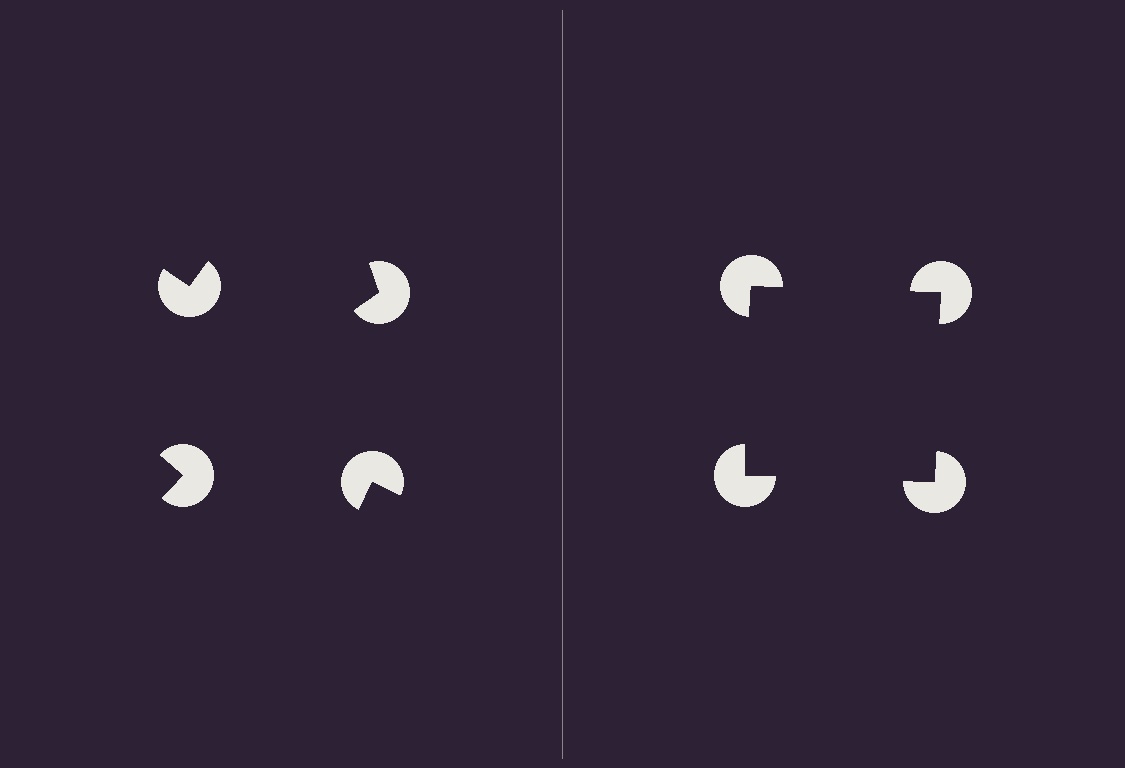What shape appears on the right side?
An illusory square.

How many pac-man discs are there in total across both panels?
8 — 4 on each side.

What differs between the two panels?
The pac-man discs are positioned identically on both sides; only the wedge orientations differ. On the right they align to a square; on the left they are misaligned.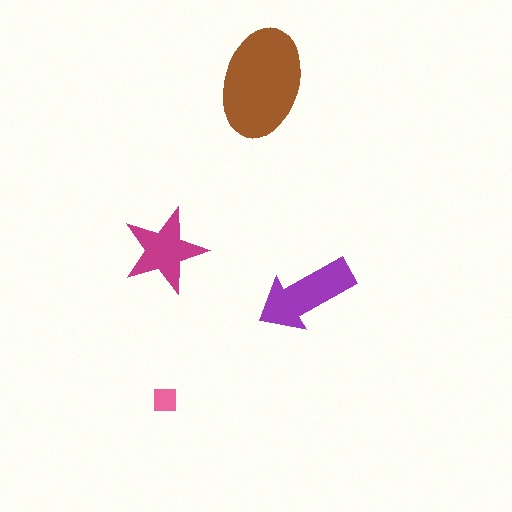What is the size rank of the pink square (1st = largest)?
4th.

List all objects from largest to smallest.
The brown ellipse, the purple arrow, the magenta star, the pink square.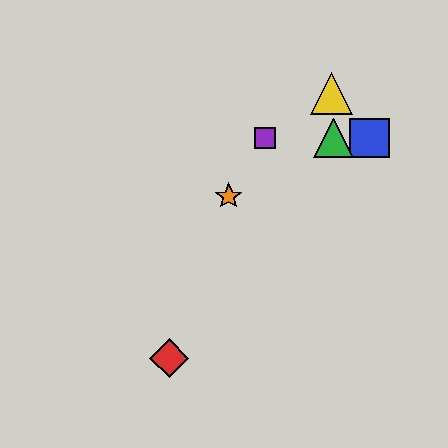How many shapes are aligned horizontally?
3 shapes (the blue square, the green triangle, the purple square) are aligned horizontally.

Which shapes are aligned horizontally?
The blue square, the green triangle, the purple square are aligned horizontally.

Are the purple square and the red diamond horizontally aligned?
No, the purple square is at y≈138 and the red diamond is at y≈358.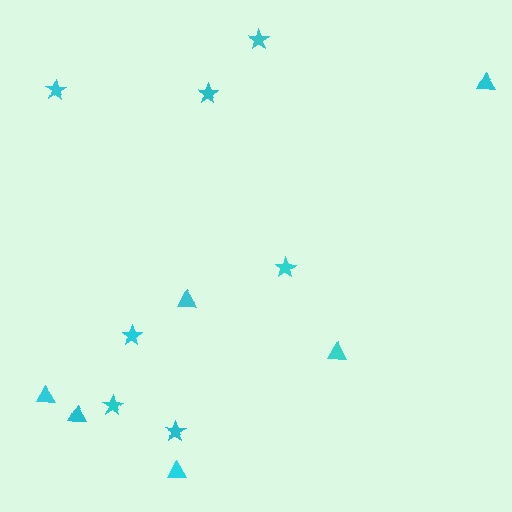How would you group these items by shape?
There are 2 groups: one group of triangles (6) and one group of stars (7).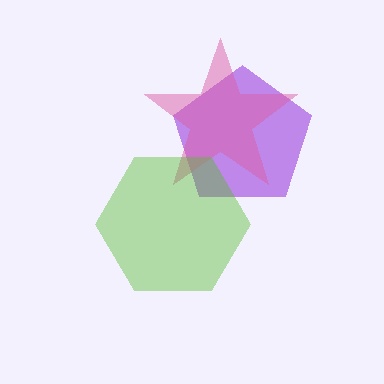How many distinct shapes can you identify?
There are 3 distinct shapes: a purple pentagon, a pink star, a lime hexagon.